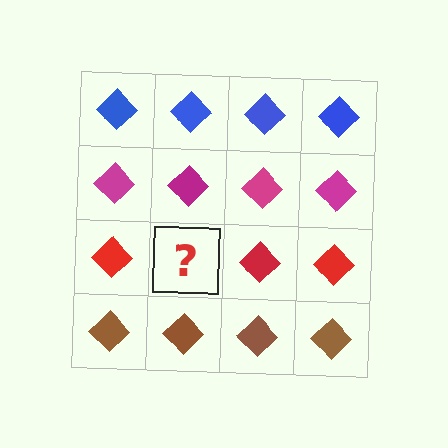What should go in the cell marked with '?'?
The missing cell should contain a red diamond.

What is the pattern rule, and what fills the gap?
The rule is that each row has a consistent color. The gap should be filled with a red diamond.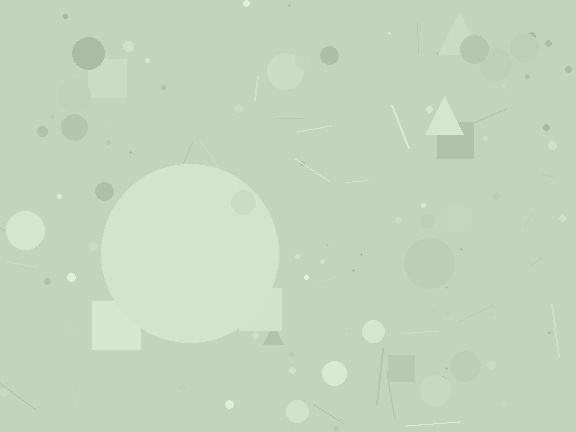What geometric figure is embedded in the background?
A circle is embedded in the background.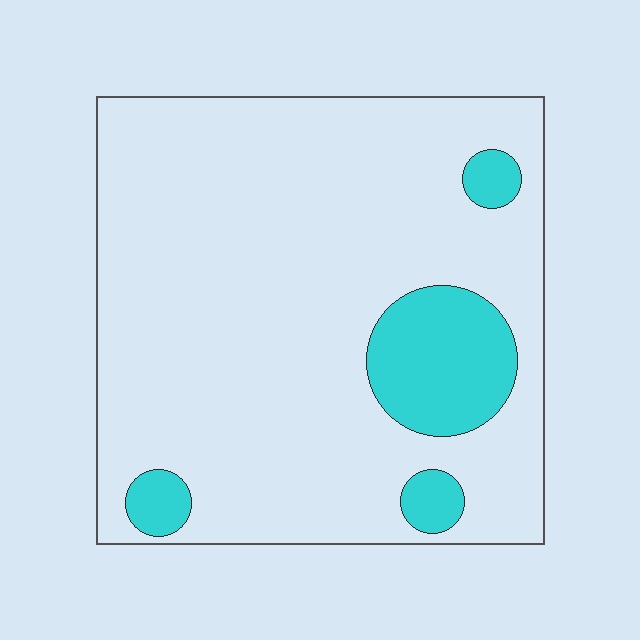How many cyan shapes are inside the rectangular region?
4.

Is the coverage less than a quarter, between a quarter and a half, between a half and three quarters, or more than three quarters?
Less than a quarter.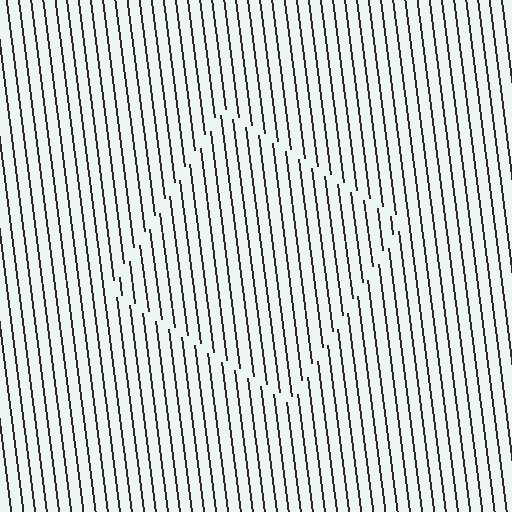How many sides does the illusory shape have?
4 sides — the line-ends trace a square.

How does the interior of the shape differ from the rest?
The interior of the shape contains the same grating, shifted by half a period — the contour is defined by the phase discontinuity where line-ends from the inner and outer gratings abut.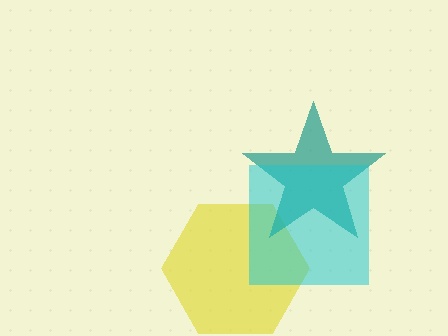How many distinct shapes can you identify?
There are 3 distinct shapes: a yellow hexagon, a teal star, a cyan square.